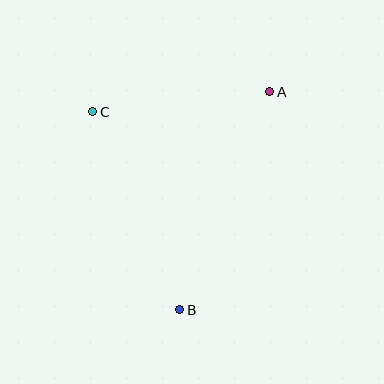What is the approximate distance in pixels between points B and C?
The distance between B and C is approximately 216 pixels.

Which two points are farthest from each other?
Points A and B are farthest from each other.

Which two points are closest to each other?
Points A and C are closest to each other.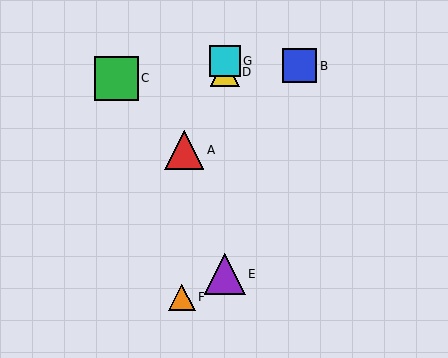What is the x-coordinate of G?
Object G is at x≈225.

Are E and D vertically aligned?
Yes, both are at x≈225.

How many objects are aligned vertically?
3 objects (D, E, G) are aligned vertically.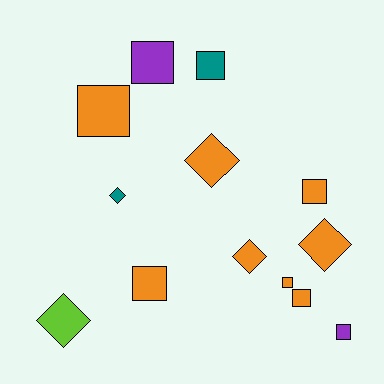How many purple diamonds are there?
There are no purple diamonds.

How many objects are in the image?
There are 13 objects.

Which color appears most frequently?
Orange, with 8 objects.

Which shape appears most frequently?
Square, with 8 objects.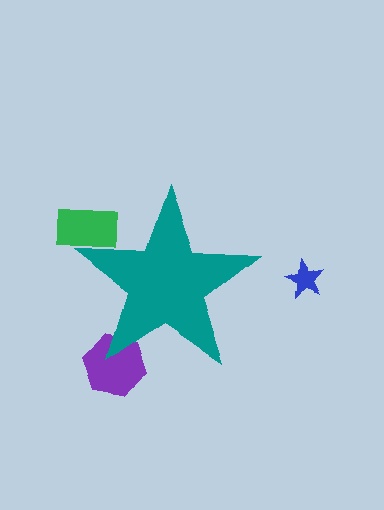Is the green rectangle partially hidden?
Yes, the green rectangle is partially hidden behind the teal star.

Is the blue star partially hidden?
No, the blue star is fully visible.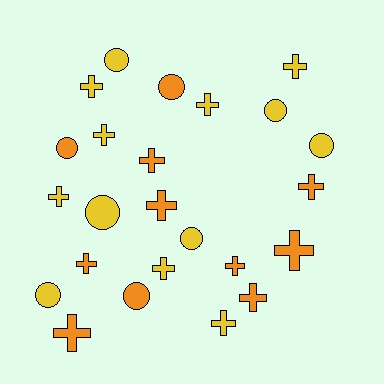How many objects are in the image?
There are 24 objects.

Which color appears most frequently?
Yellow, with 13 objects.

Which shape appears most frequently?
Cross, with 15 objects.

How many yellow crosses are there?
There are 7 yellow crosses.